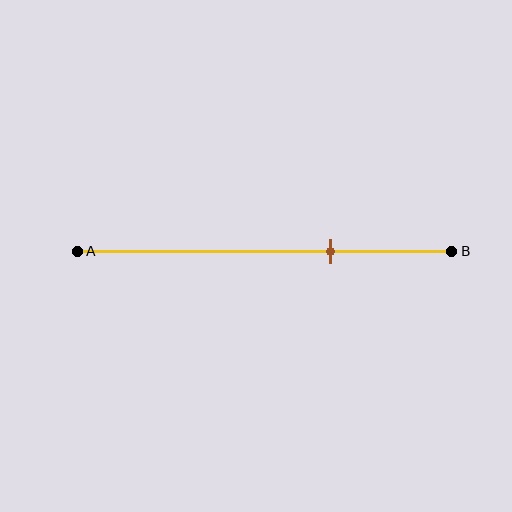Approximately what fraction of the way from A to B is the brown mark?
The brown mark is approximately 70% of the way from A to B.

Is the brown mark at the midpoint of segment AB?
No, the mark is at about 70% from A, not at the 50% midpoint.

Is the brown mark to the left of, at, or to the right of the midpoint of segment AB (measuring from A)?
The brown mark is to the right of the midpoint of segment AB.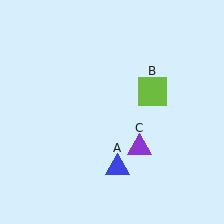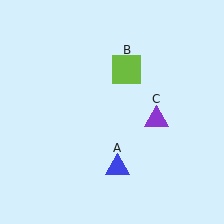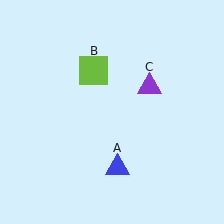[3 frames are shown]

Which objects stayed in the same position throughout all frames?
Blue triangle (object A) remained stationary.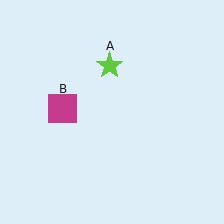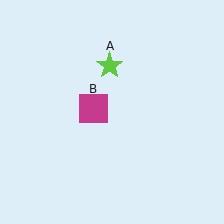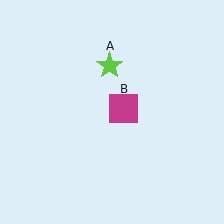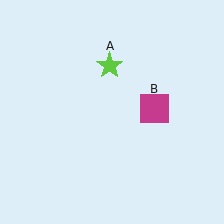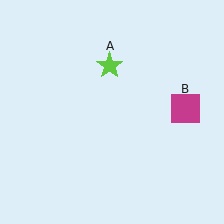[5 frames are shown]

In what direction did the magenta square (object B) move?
The magenta square (object B) moved right.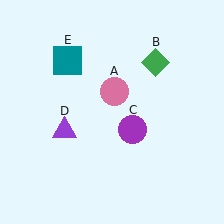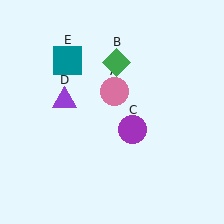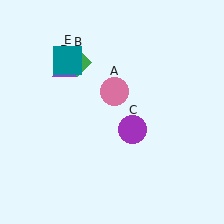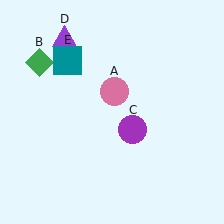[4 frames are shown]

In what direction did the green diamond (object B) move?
The green diamond (object B) moved left.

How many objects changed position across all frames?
2 objects changed position: green diamond (object B), purple triangle (object D).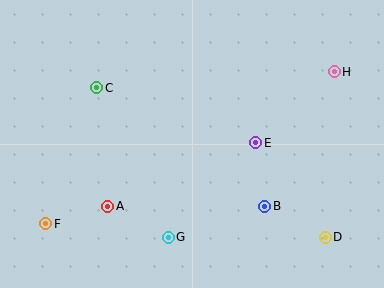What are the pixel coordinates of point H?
Point H is at (334, 72).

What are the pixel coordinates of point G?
Point G is at (168, 237).